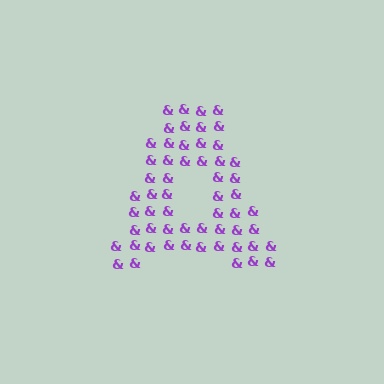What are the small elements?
The small elements are ampersands.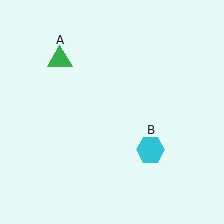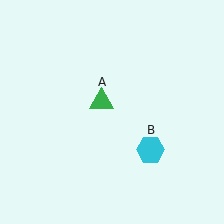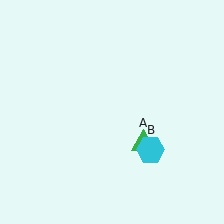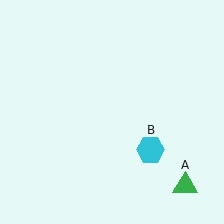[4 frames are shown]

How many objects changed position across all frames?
1 object changed position: green triangle (object A).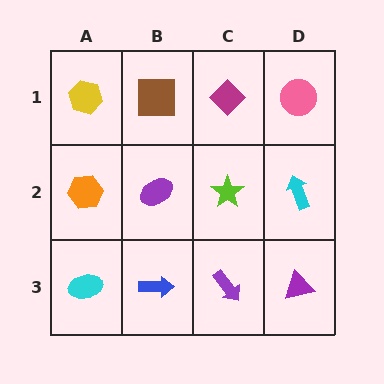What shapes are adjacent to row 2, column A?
A yellow hexagon (row 1, column A), a cyan ellipse (row 3, column A), a purple ellipse (row 2, column B).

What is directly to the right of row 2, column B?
A lime star.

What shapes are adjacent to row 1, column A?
An orange hexagon (row 2, column A), a brown square (row 1, column B).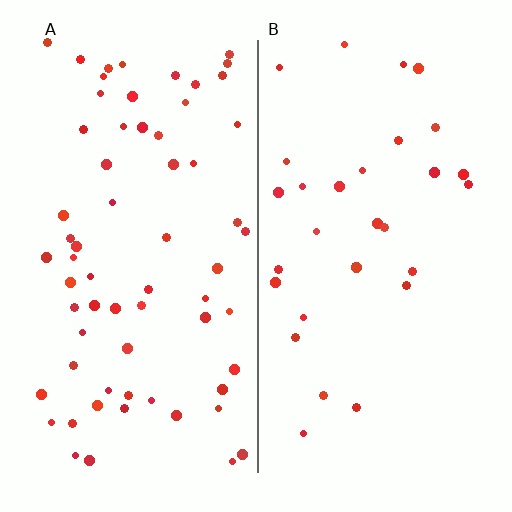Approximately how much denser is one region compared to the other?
Approximately 2.1× — region A over region B.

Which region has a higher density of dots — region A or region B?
A (the left).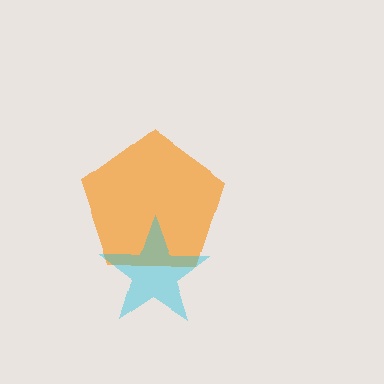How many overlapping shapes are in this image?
There are 2 overlapping shapes in the image.